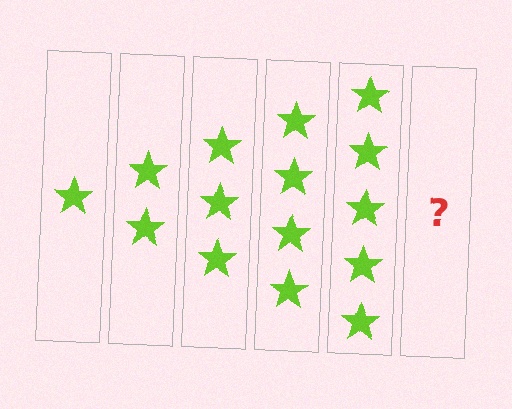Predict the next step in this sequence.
The next step is 6 stars.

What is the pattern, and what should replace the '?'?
The pattern is that each step adds one more star. The '?' should be 6 stars.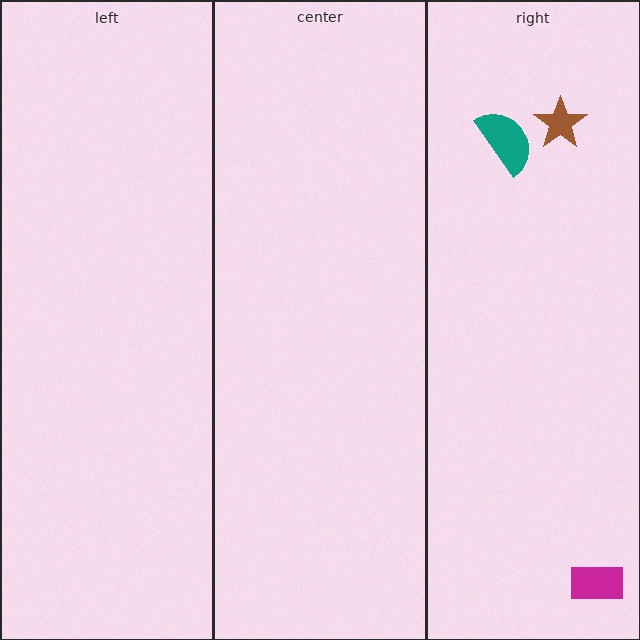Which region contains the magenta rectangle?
The right region.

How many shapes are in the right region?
3.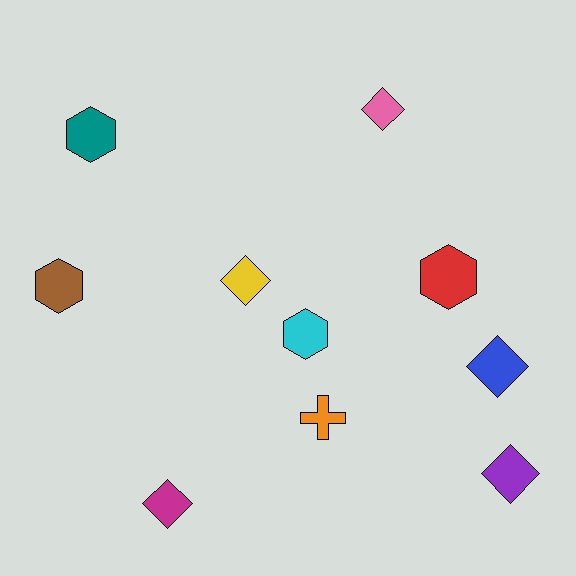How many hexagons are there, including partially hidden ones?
There are 4 hexagons.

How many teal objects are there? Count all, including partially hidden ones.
There is 1 teal object.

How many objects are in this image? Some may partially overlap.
There are 10 objects.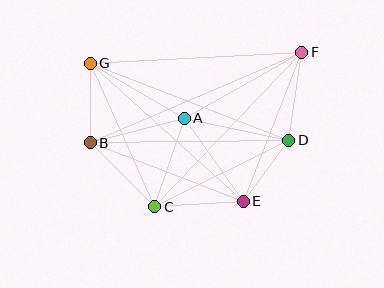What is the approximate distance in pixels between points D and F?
The distance between D and F is approximately 89 pixels.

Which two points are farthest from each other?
Points B and F are farthest from each other.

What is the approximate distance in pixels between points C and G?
The distance between C and G is approximately 157 pixels.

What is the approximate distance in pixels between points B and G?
The distance between B and G is approximately 79 pixels.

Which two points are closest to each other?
Points D and E are closest to each other.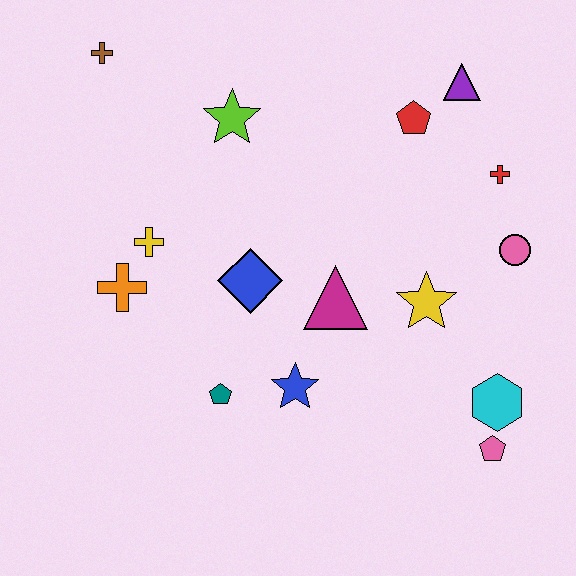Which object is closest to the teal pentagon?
The blue star is closest to the teal pentagon.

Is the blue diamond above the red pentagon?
No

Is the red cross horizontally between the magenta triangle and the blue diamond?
No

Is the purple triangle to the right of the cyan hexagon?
No